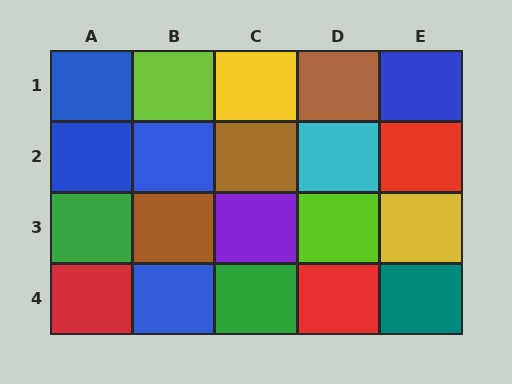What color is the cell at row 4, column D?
Red.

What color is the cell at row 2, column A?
Blue.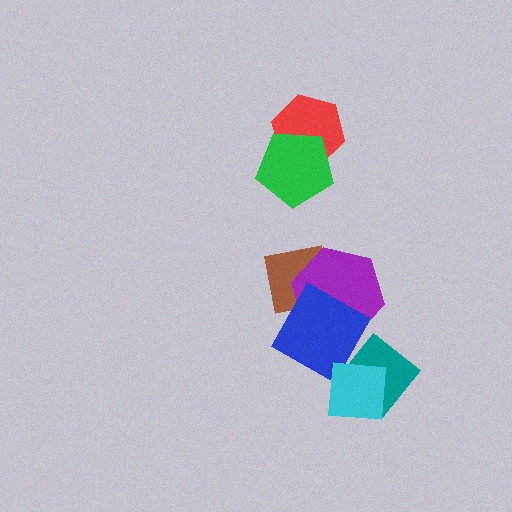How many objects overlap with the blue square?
2 objects overlap with the blue square.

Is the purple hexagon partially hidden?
Yes, it is partially covered by another shape.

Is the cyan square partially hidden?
No, no other shape covers it.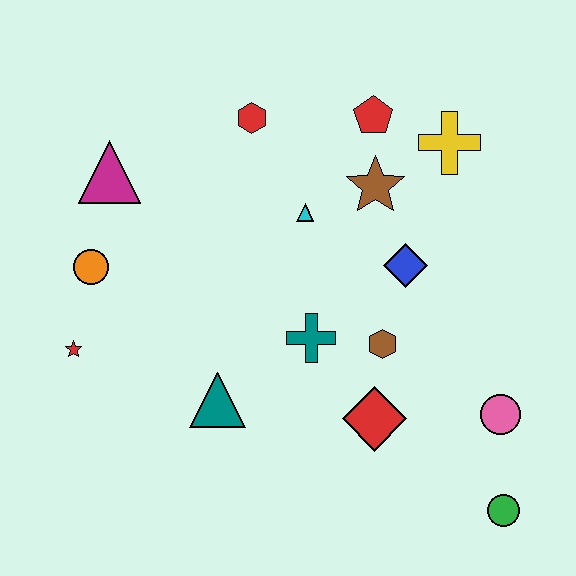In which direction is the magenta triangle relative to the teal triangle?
The magenta triangle is above the teal triangle.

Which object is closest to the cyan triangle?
The brown star is closest to the cyan triangle.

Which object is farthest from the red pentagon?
The green circle is farthest from the red pentagon.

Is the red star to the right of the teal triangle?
No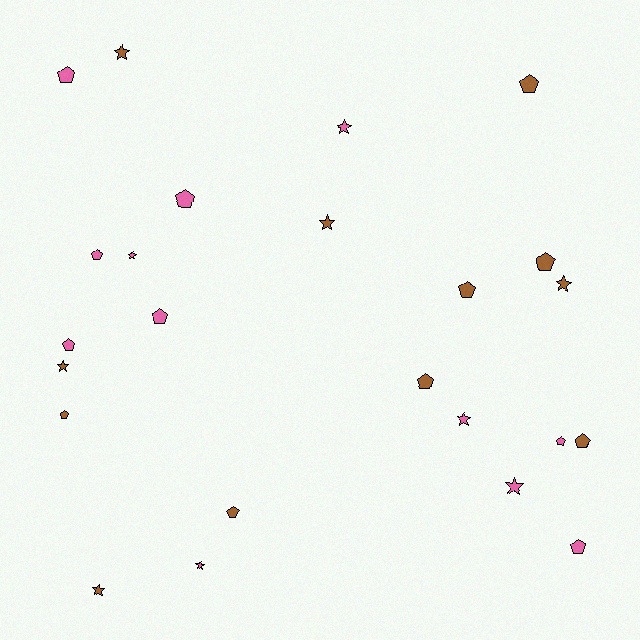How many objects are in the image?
There are 24 objects.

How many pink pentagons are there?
There are 7 pink pentagons.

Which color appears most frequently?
Brown, with 12 objects.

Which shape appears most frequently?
Pentagon, with 14 objects.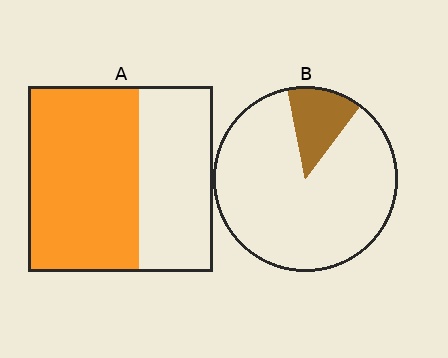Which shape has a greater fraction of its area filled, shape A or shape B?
Shape A.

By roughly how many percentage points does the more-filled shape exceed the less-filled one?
By roughly 45 percentage points (A over B).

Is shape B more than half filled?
No.